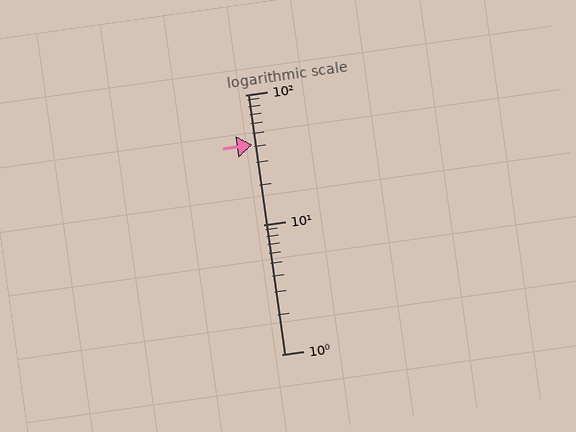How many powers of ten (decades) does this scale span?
The scale spans 2 decades, from 1 to 100.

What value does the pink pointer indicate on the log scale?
The pointer indicates approximately 41.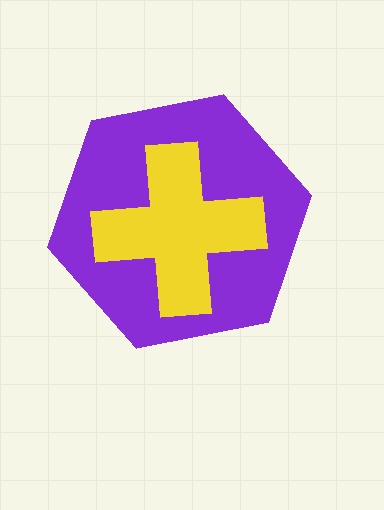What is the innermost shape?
The yellow cross.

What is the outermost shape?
The purple hexagon.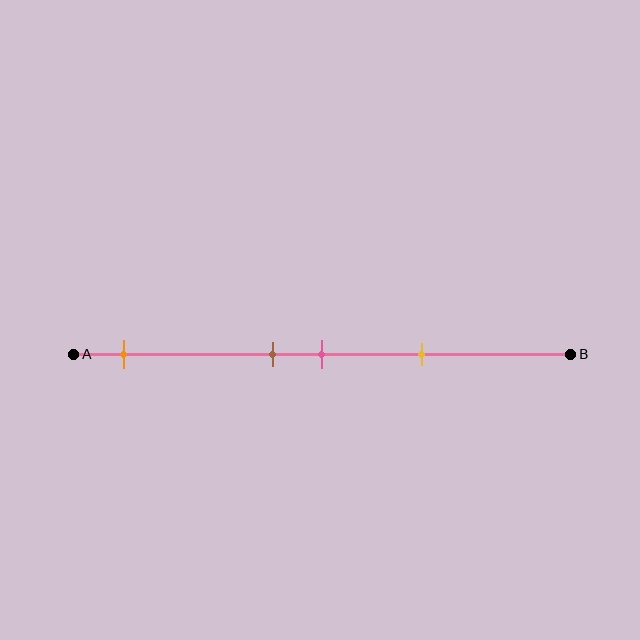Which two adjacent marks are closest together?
The brown and pink marks are the closest adjacent pair.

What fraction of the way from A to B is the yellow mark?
The yellow mark is approximately 70% (0.7) of the way from A to B.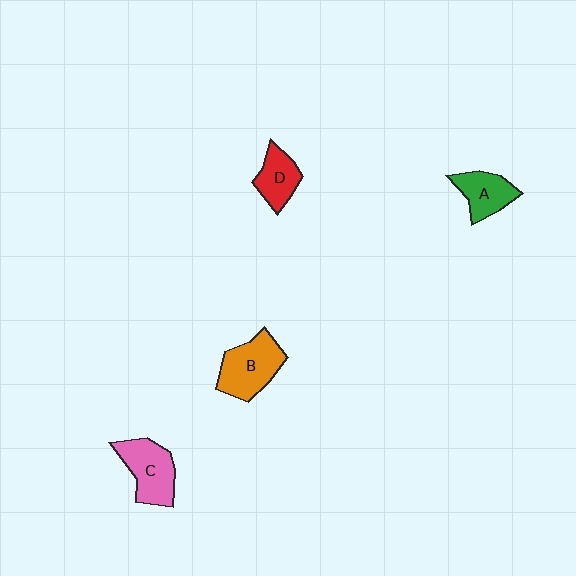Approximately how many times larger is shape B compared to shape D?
Approximately 1.6 times.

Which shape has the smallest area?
Shape D (red).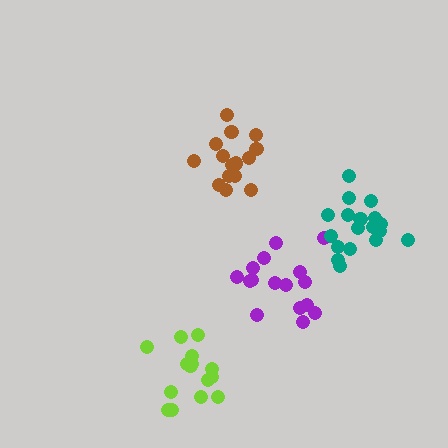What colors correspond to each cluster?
The clusters are colored: purple, brown, lime, teal.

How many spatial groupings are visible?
There are 4 spatial groupings.